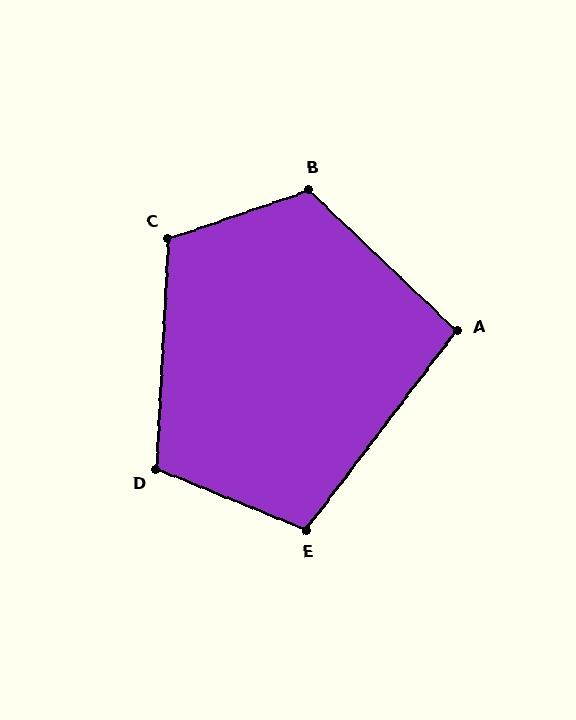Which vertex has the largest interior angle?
B, at approximately 118 degrees.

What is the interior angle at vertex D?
Approximately 109 degrees (obtuse).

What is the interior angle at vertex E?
Approximately 105 degrees (obtuse).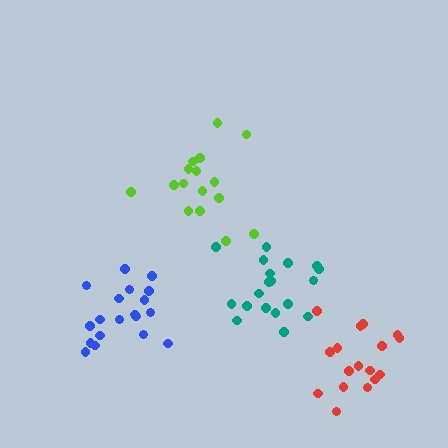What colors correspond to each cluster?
The clusters are colored: teal, blue, lime, red.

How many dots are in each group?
Group 1: 19 dots, Group 2: 19 dots, Group 3: 16 dots, Group 4: 17 dots (71 total).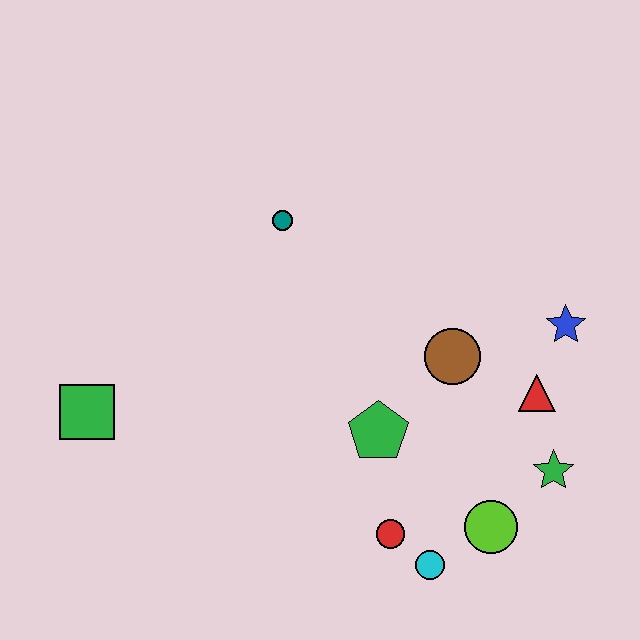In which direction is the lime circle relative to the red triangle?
The lime circle is below the red triangle.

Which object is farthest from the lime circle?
The green square is farthest from the lime circle.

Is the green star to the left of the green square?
No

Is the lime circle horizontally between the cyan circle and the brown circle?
No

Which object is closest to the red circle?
The cyan circle is closest to the red circle.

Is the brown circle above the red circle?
Yes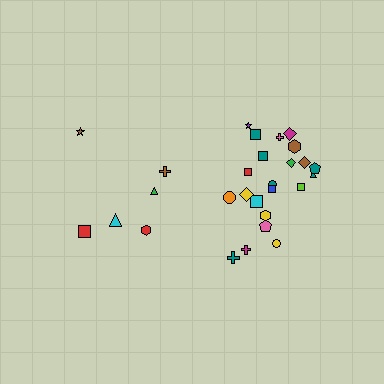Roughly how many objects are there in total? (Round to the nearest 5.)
Roughly 30 objects in total.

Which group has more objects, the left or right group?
The right group.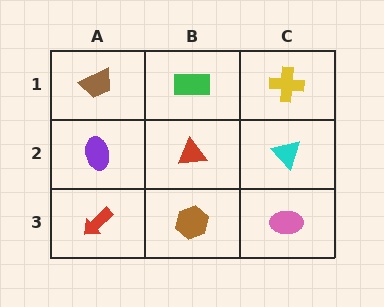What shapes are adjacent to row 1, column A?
A purple ellipse (row 2, column A), a green rectangle (row 1, column B).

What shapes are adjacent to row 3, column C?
A cyan triangle (row 2, column C), a brown hexagon (row 3, column B).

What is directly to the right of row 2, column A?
A red triangle.